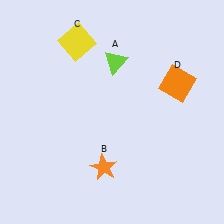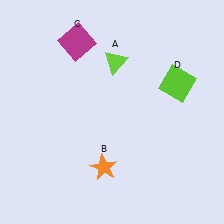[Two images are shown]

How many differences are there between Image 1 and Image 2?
There are 2 differences between the two images.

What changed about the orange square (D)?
In Image 1, D is orange. In Image 2, it changed to lime.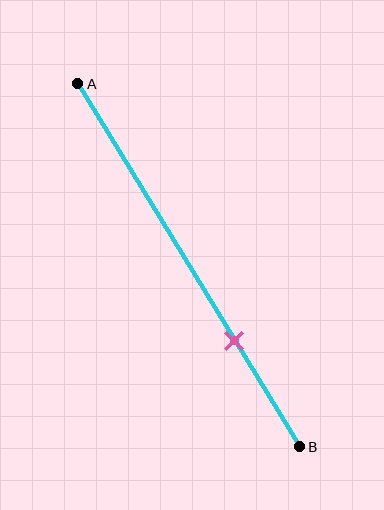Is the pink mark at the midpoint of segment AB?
No, the mark is at about 70% from A, not at the 50% midpoint.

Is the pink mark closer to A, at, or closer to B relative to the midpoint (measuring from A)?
The pink mark is closer to point B than the midpoint of segment AB.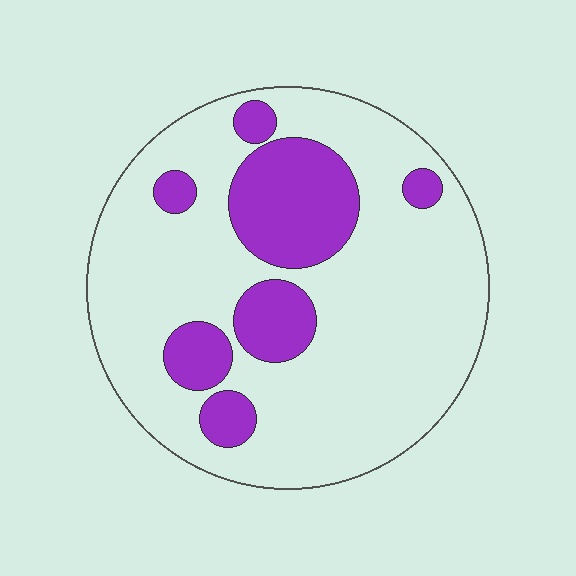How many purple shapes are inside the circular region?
7.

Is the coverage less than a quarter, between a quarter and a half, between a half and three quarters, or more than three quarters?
Less than a quarter.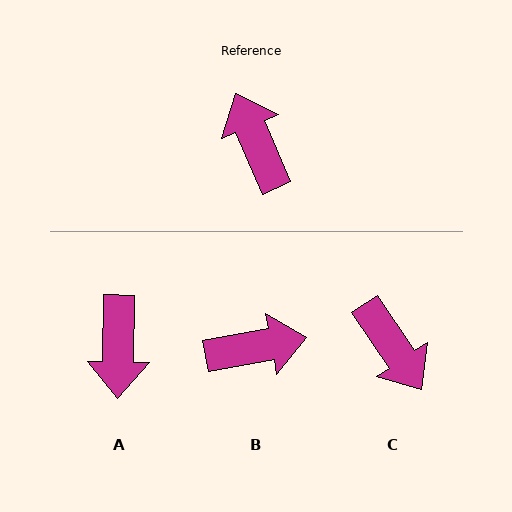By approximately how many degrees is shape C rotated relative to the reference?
Approximately 170 degrees clockwise.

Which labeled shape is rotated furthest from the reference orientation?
C, about 170 degrees away.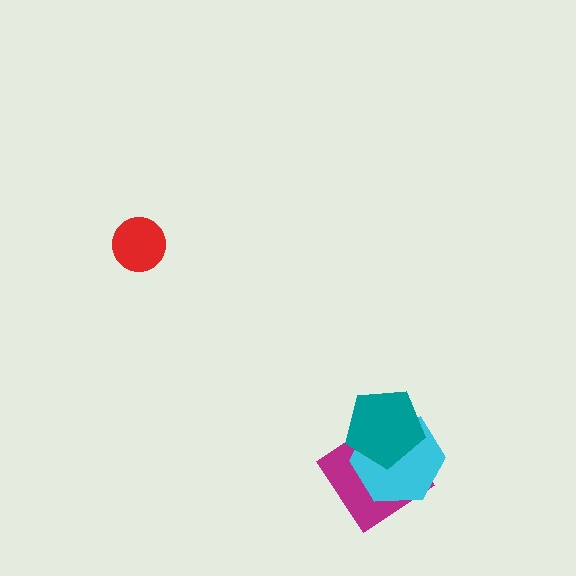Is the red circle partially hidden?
No, no other shape covers it.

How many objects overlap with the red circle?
0 objects overlap with the red circle.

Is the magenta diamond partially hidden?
Yes, it is partially covered by another shape.